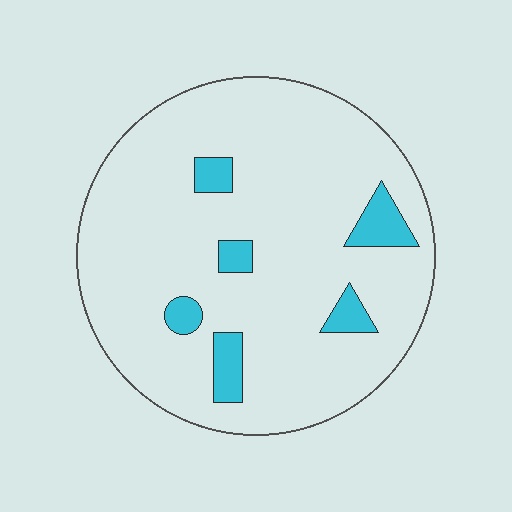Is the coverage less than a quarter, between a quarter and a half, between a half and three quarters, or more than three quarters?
Less than a quarter.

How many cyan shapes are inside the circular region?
6.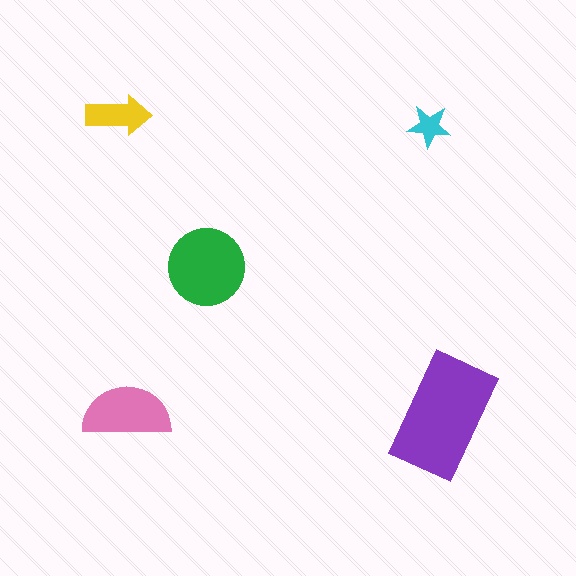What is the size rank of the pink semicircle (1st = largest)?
3rd.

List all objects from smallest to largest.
The cyan star, the yellow arrow, the pink semicircle, the green circle, the purple rectangle.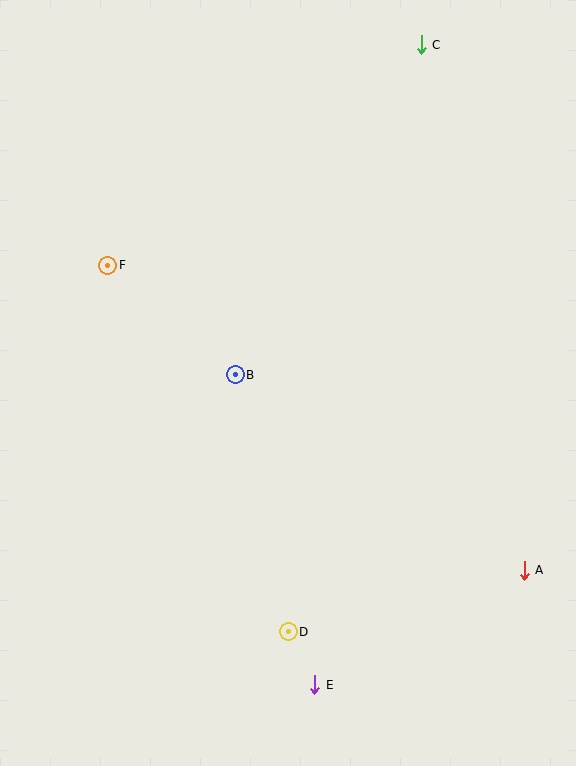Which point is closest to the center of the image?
Point B at (235, 375) is closest to the center.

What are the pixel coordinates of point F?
Point F is at (108, 265).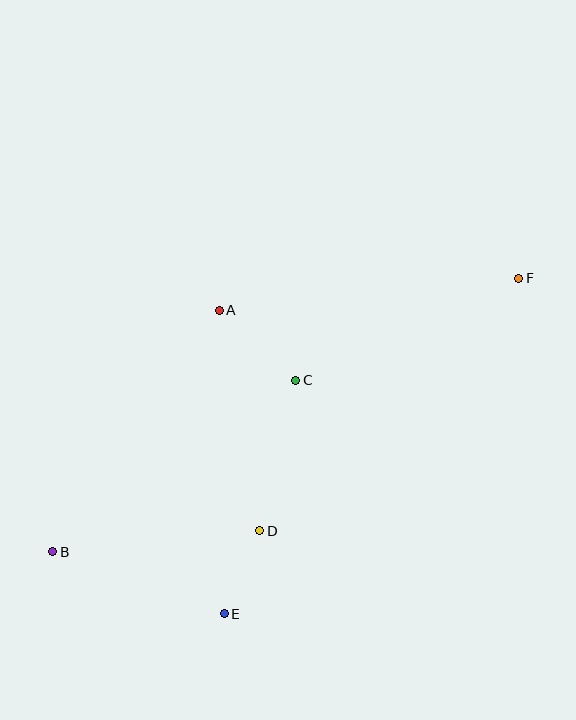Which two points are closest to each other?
Points D and E are closest to each other.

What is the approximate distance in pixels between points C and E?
The distance between C and E is approximately 244 pixels.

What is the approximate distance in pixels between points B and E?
The distance between B and E is approximately 183 pixels.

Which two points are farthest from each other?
Points B and F are farthest from each other.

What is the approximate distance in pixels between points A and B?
The distance between A and B is approximately 294 pixels.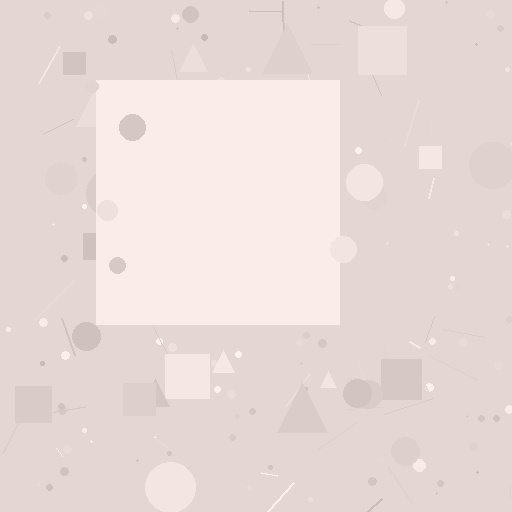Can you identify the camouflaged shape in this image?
The camouflaged shape is a square.